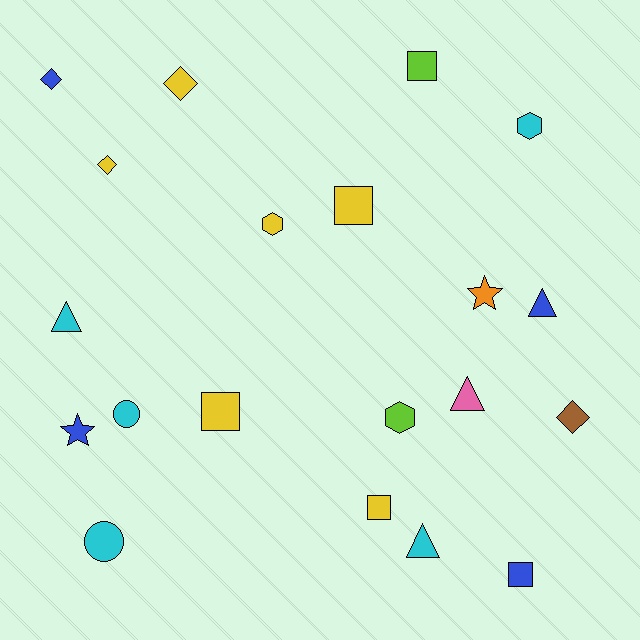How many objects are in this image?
There are 20 objects.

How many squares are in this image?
There are 5 squares.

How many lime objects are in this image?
There are 2 lime objects.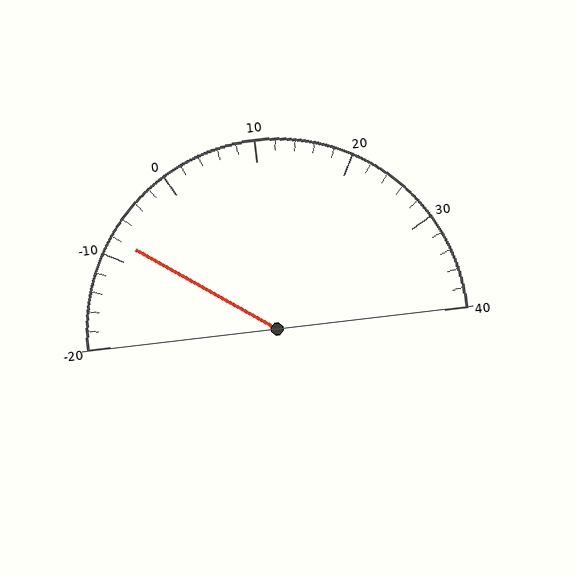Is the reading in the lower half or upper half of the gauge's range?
The reading is in the lower half of the range (-20 to 40).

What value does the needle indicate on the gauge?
The needle indicates approximately -8.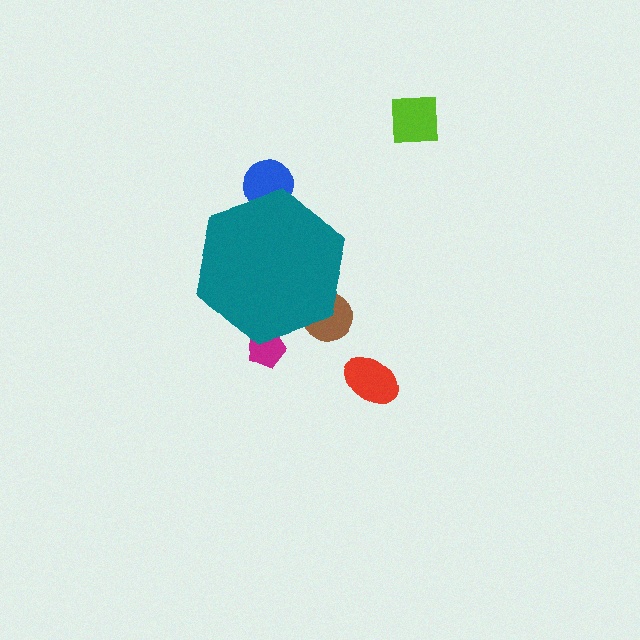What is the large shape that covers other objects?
A teal hexagon.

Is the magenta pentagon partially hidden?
Yes, the magenta pentagon is partially hidden behind the teal hexagon.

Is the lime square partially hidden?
No, the lime square is fully visible.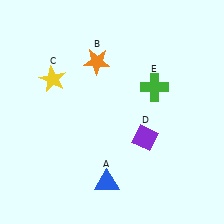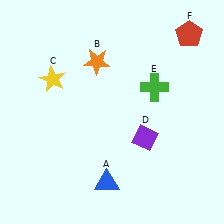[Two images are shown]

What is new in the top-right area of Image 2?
A red pentagon (F) was added in the top-right area of Image 2.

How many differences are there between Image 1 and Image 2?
There is 1 difference between the two images.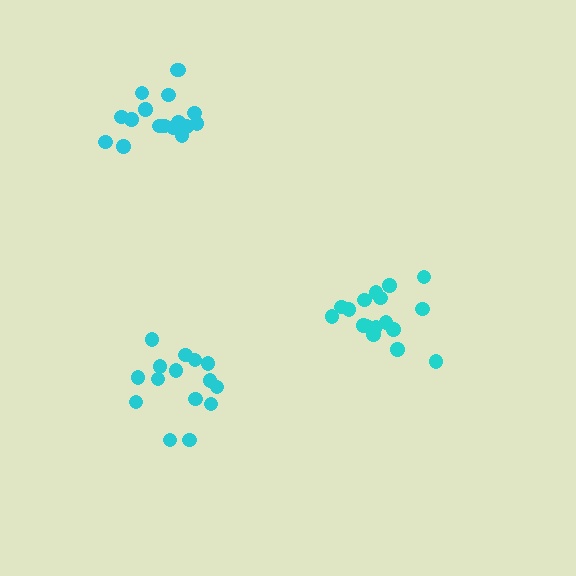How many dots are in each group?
Group 1: 17 dots, Group 2: 15 dots, Group 3: 17 dots (49 total).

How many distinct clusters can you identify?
There are 3 distinct clusters.